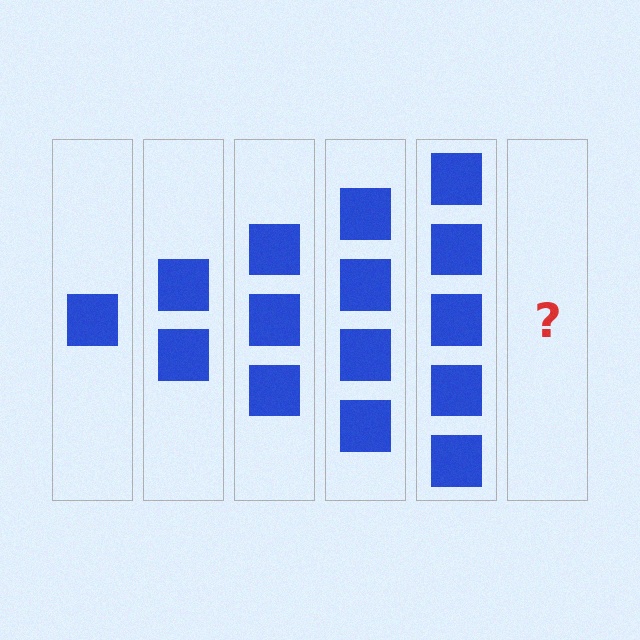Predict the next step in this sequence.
The next step is 6 squares.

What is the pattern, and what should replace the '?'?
The pattern is that each step adds one more square. The '?' should be 6 squares.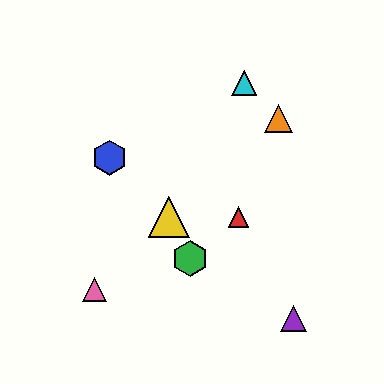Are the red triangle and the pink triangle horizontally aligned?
No, the red triangle is at y≈217 and the pink triangle is at y≈289.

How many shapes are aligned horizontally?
2 shapes (the red triangle, the yellow triangle) are aligned horizontally.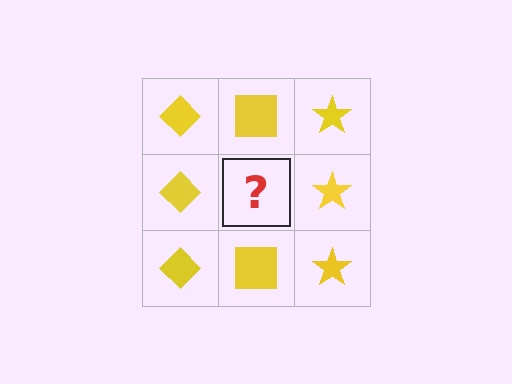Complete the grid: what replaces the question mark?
The question mark should be replaced with a yellow square.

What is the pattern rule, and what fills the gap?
The rule is that each column has a consistent shape. The gap should be filled with a yellow square.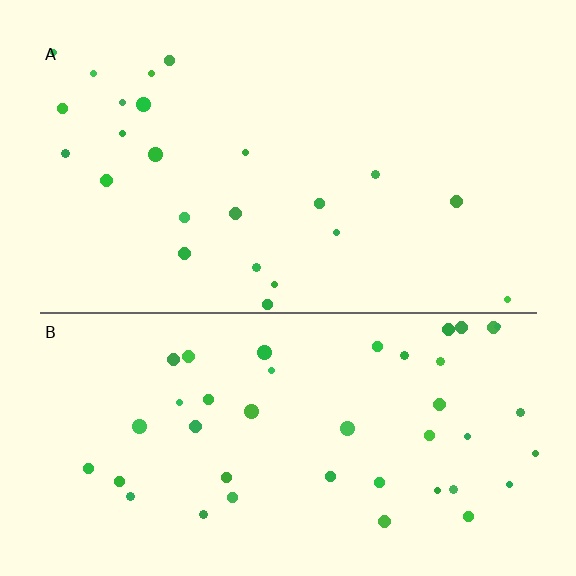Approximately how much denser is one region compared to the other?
Approximately 1.9× — region B over region A.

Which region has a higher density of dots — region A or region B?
B (the bottom).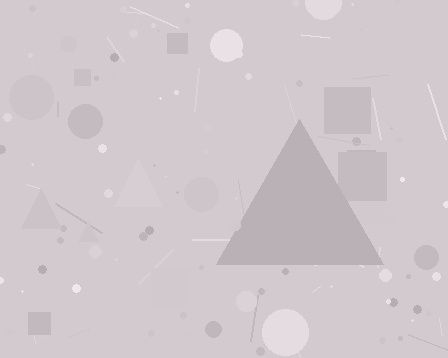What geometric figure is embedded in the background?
A triangle is embedded in the background.